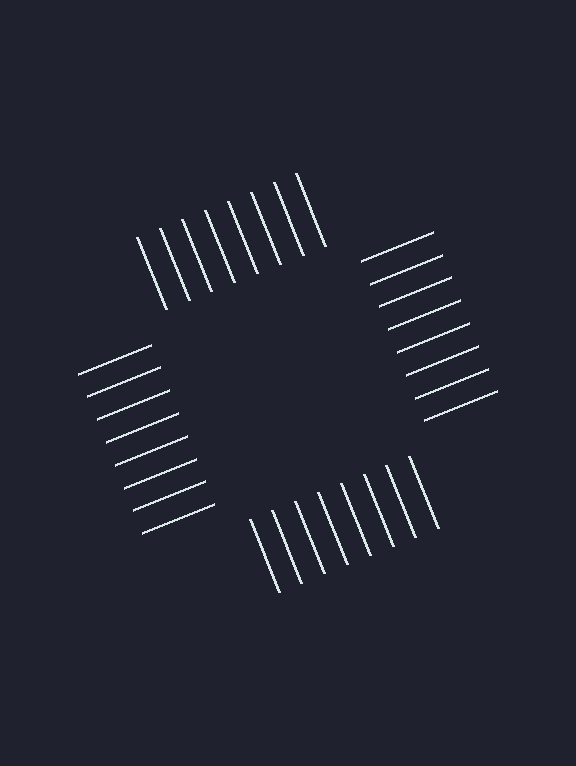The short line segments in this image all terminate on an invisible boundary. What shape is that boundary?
An illusory square — the line segments terminate on its edges but no continuous stroke is drawn.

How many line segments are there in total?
32 — 8 along each of the 4 edges.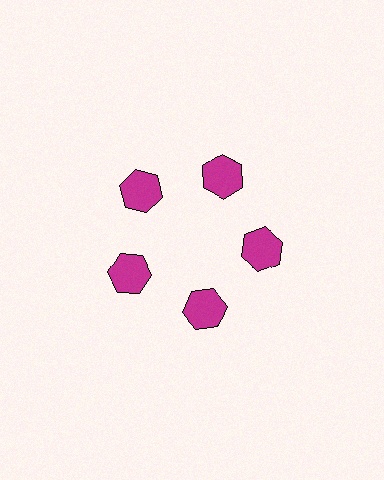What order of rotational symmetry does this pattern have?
This pattern has 5-fold rotational symmetry.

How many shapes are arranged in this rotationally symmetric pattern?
There are 5 shapes, arranged in 5 groups of 1.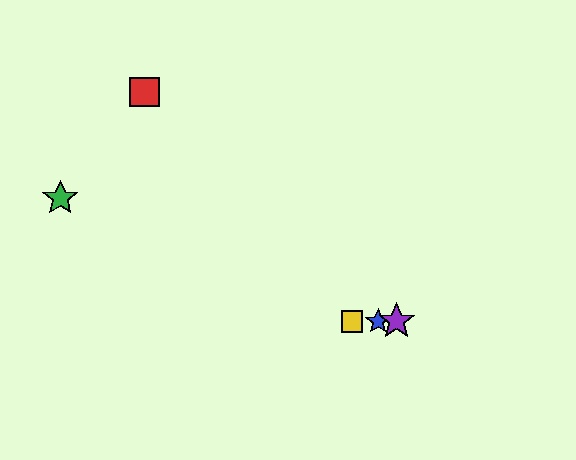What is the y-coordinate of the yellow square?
The yellow square is at y≈321.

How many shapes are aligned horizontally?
3 shapes (the blue star, the yellow square, the purple star) are aligned horizontally.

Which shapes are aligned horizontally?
The blue star, the yellow square, the purple star are aligned horizontally.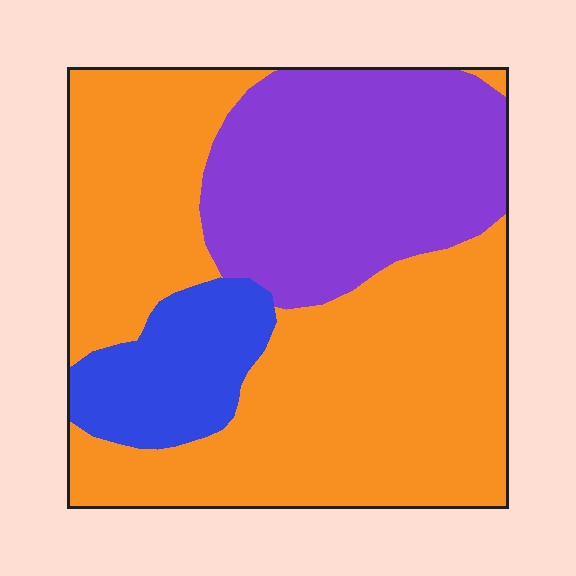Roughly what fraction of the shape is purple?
Purple covers roughly 30% of the shape.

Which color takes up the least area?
Blue, at roughly 10%.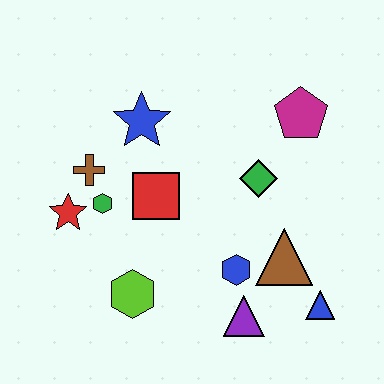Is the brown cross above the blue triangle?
Yes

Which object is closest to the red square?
The green hexagon is closest to the red square.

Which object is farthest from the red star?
The blue triangle is farthest from the red star.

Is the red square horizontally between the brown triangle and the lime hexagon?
Yes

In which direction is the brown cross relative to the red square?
The brown cross is to the left of the red square.